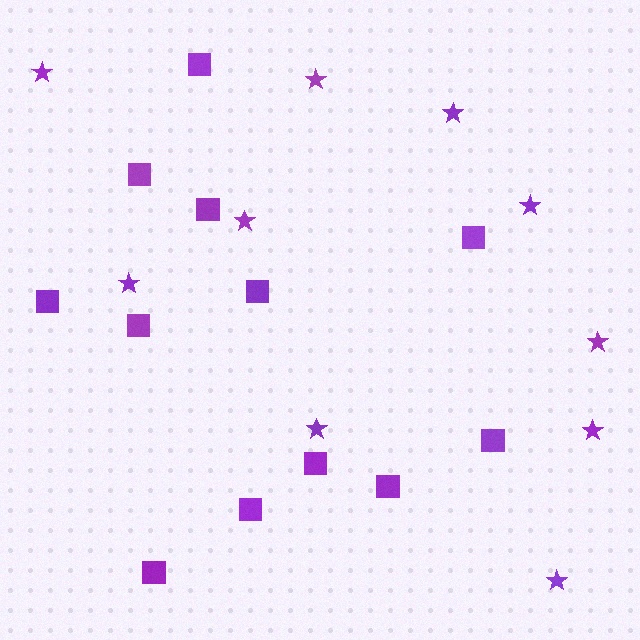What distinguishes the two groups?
There are 2 groups: one group of stars (10) and one group of squares (12).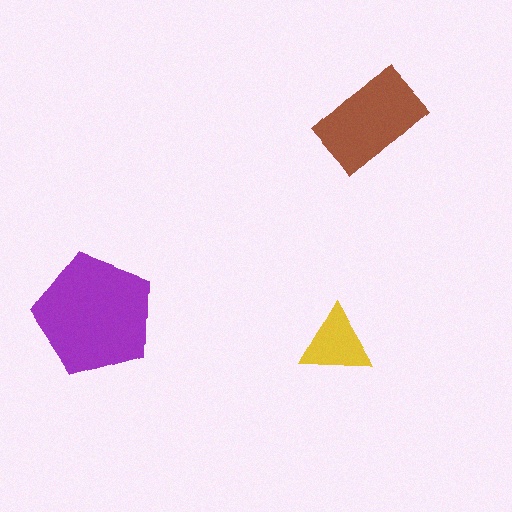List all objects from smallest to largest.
The yellow triangle, the brown rectangle, the purple pentagon.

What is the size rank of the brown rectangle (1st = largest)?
2nd.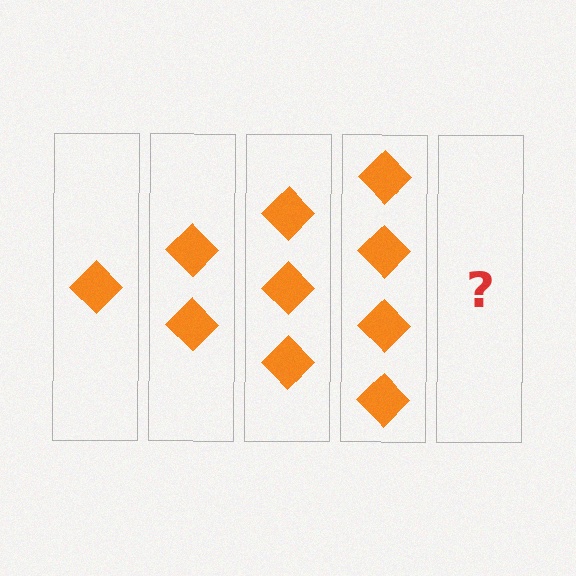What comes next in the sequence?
The next element should be 5 diamonds.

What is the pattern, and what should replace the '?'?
The pattern is that each step adds one more diamond. The '?' should be 5 diamonds.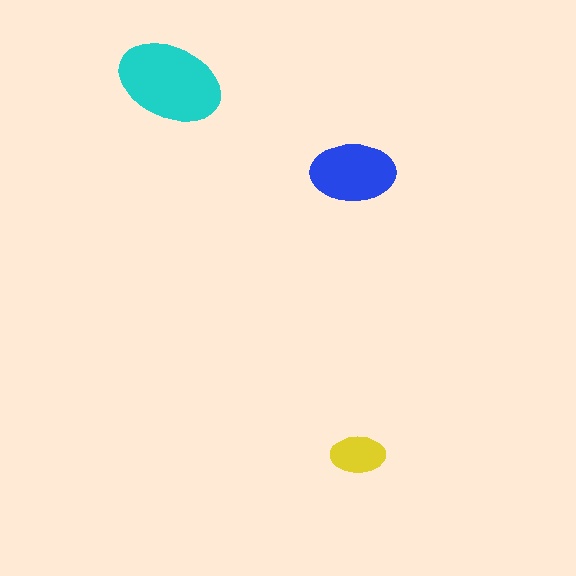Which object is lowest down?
The yellow ellipse is bottommost.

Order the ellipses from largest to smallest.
the cyan one, the blue one, the yellow one.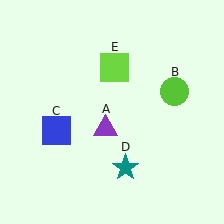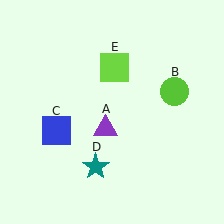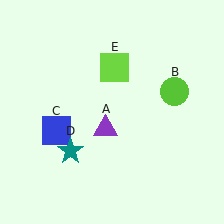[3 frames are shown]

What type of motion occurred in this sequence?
The teal star (object D) rotated clockwise around the center of the scene.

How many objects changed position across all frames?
1 object changed position: teal star (object D).